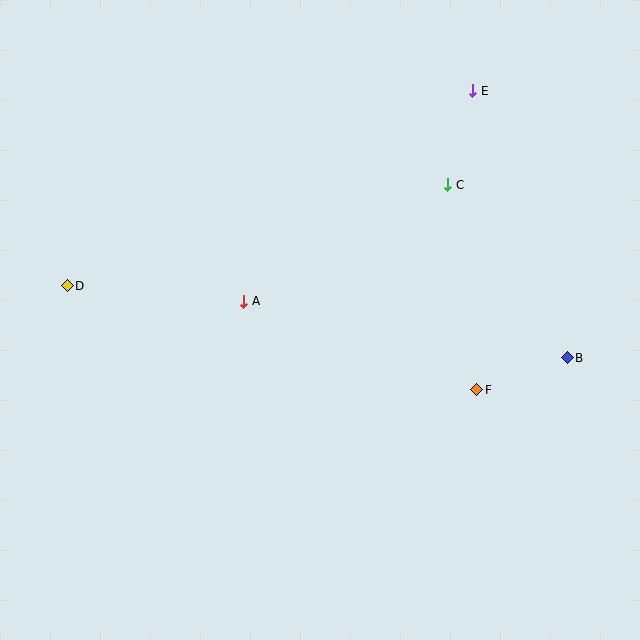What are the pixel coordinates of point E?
Point E is at (473, 91).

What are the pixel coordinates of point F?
Point F is at (477, 390).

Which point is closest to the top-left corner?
Point D is closest to the top-left corner.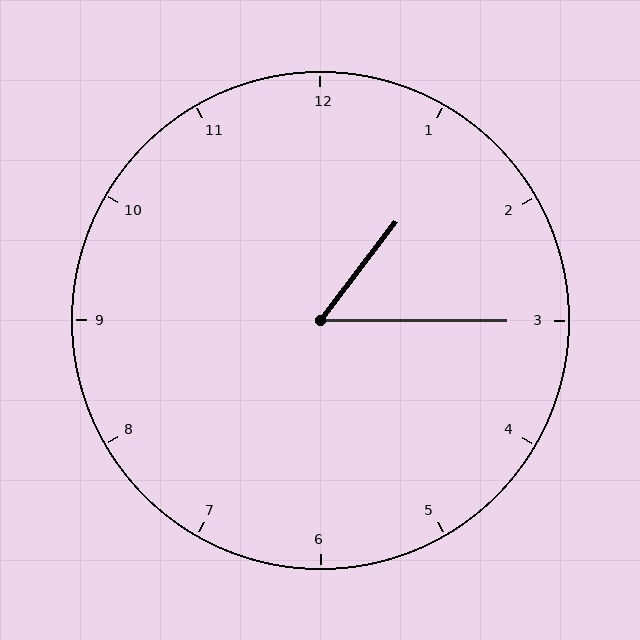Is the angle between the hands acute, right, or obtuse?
It is acute.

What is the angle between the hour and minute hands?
Approximately 52 degrees.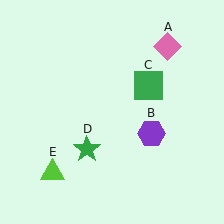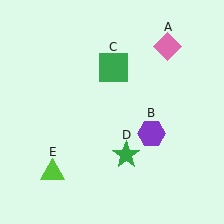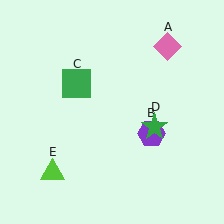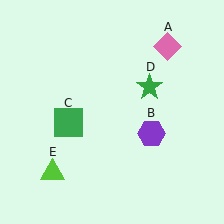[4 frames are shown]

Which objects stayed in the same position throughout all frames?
Pink diamond (object A) and purple hexagon (object B) and lime triangle (object E) remained stationary.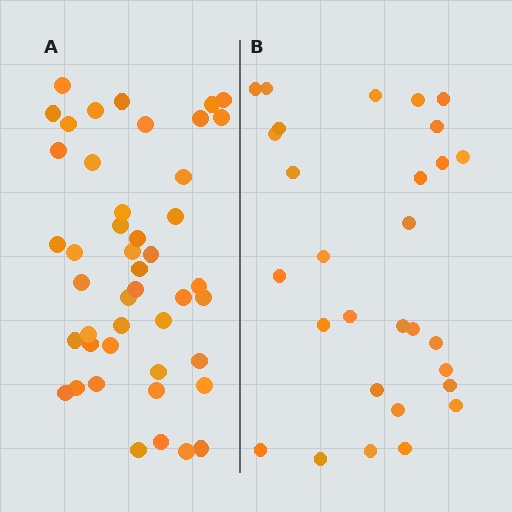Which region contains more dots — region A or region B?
Region A (the left region) has more dots.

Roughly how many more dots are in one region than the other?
Region A has approximately 15 more dots than region B.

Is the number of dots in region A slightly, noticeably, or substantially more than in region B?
Region A has substantially more. The ratio is roughly 1.6 to 1.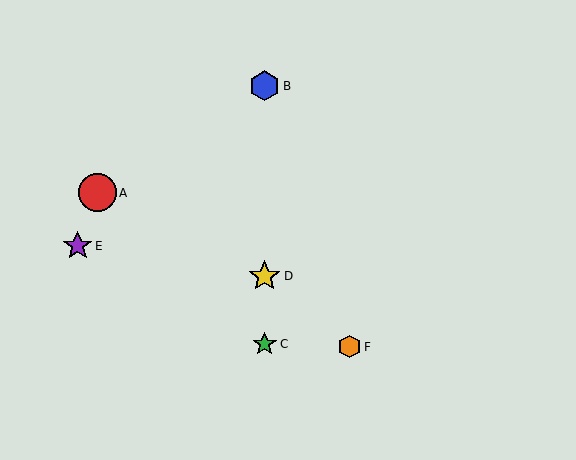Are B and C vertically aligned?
Yes, both are at x≈265.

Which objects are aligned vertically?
Objects B, C, D are aligned vertically.